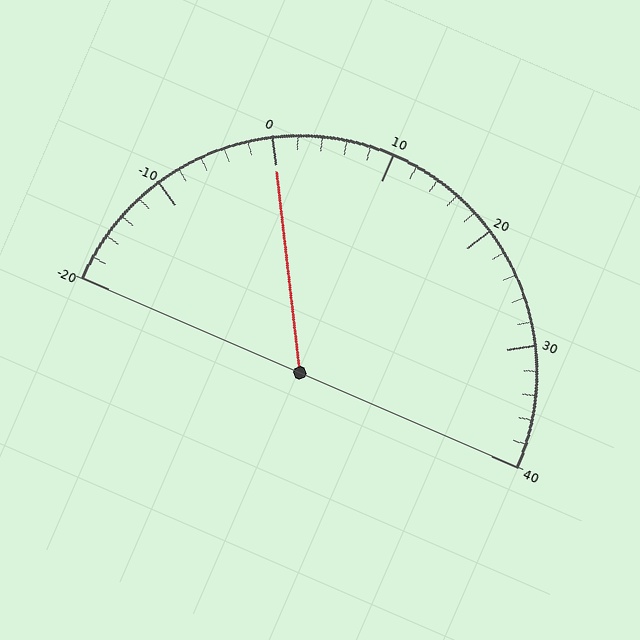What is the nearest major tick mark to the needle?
The nearest major tick mark is 0.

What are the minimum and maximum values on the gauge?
The gauge ranges from -20 to 40.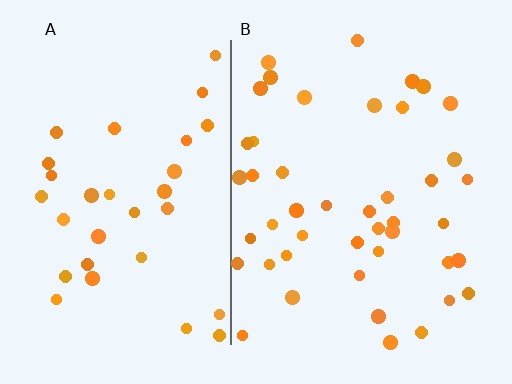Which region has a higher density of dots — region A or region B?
B (the right).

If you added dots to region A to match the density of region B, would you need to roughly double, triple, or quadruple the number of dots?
Approximately double.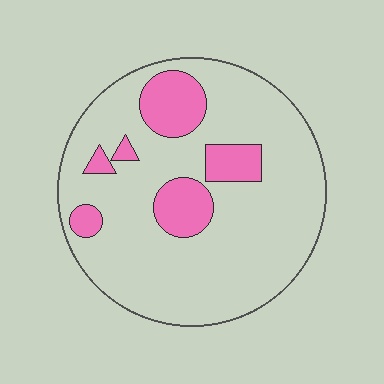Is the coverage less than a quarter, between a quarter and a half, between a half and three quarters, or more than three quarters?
Less than a quarter.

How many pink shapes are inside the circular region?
6.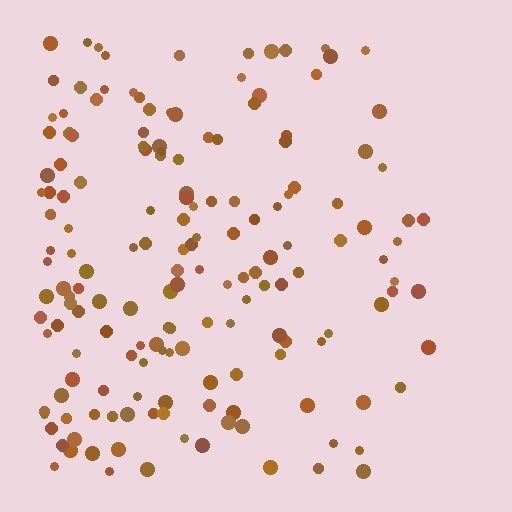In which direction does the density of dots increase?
From right to left, with the left side densest.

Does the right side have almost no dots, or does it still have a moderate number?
Still a moderate number, just noticeably fewer than the left.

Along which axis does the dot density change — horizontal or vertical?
Horizontal.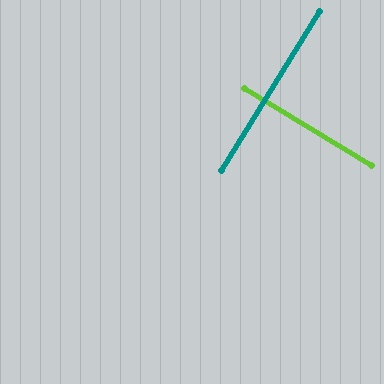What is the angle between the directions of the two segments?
Approximately 90 degrees.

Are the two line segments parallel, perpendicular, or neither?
Perpendicular — they meet at approximately 90°.